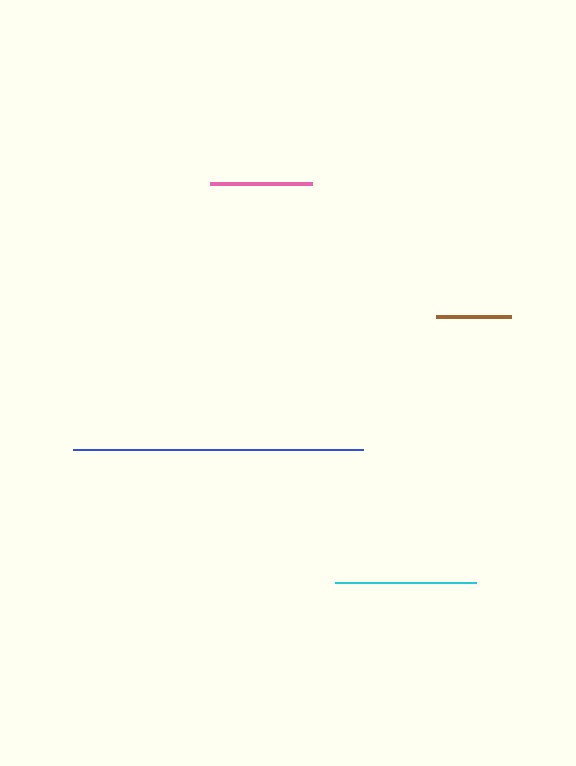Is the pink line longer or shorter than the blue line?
The blue line is longer than the pink line.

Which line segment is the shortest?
The brown line is the shortest at approximately 75 pixels.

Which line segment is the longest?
The blue line is the longest at approximately 290 pixels.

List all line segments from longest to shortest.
From longest to shortest: blue, cyan, pink, brown.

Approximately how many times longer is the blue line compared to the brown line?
The blue line is approximately 3.8 times the length of the brown line.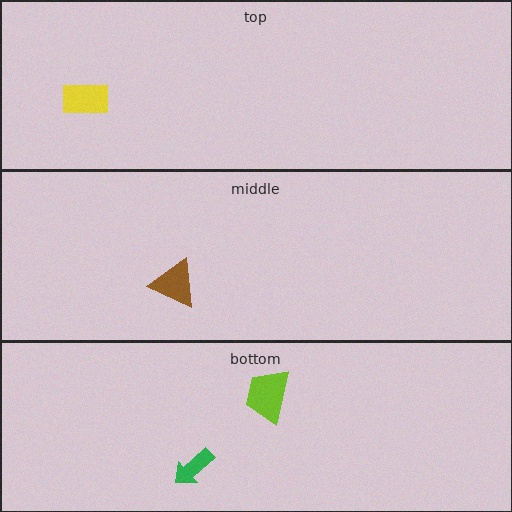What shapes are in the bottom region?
The green arrow, the lime trapezoid.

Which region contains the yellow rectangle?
The top region.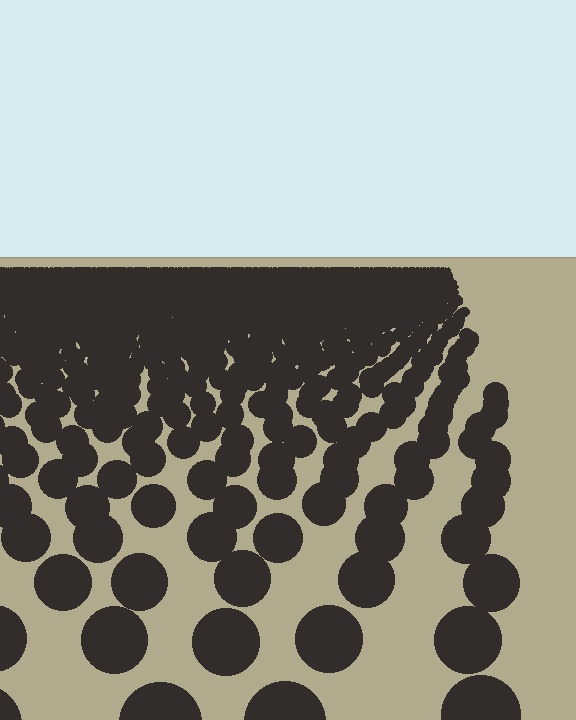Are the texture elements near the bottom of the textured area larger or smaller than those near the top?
Larger. Near the bottom, elements are closer to the viewer and appear at a bigger on-screen size.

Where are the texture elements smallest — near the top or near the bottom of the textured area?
Near the top.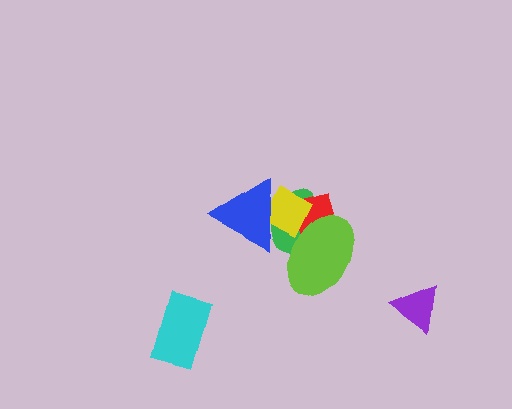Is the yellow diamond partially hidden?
Yes, it is partially covered by another shape.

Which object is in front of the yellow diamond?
The blue triangle is in front of the yellow diamond.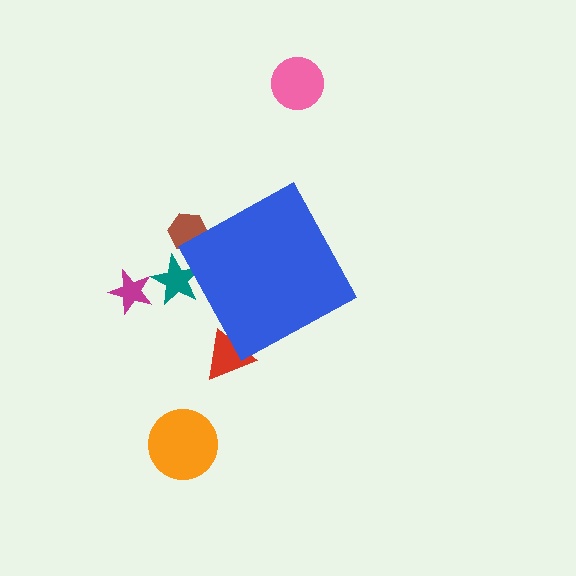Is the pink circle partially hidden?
No, the pink circle is fully visible.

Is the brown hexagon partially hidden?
Yes, the brown hexagon is partially hidden behind the blue diamond.